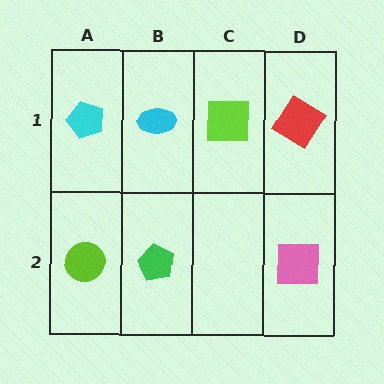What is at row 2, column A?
A lime circle.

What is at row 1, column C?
A lime square.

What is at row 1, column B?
A cyan ellipse.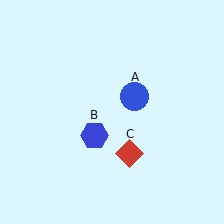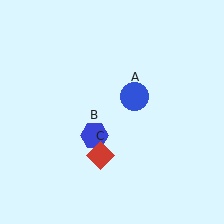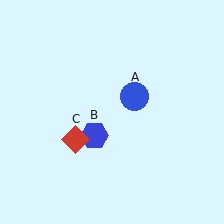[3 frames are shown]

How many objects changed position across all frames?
1 object changed position: red diamond (object C).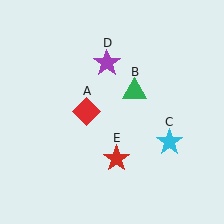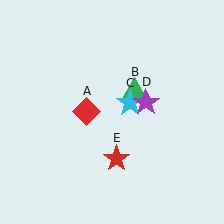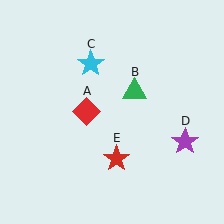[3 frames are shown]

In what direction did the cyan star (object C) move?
The cyan star (object C) moved up and to the left.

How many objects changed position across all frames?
2 objects changed position: cyan star (object C), purple star (object D).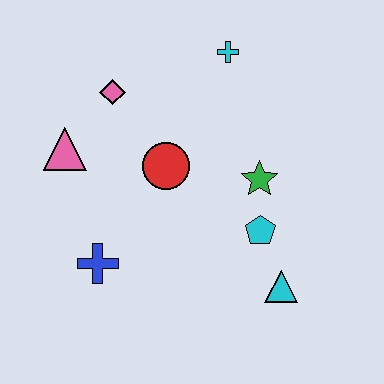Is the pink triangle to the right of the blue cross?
No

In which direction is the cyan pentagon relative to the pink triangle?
The cyan pentagon is to the right of the pink triangle.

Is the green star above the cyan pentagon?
Yes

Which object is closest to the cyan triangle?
The cyan pentagon is closest to the cyan triangle.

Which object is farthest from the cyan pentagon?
The pink triangle is farthest from the cyan pentagon.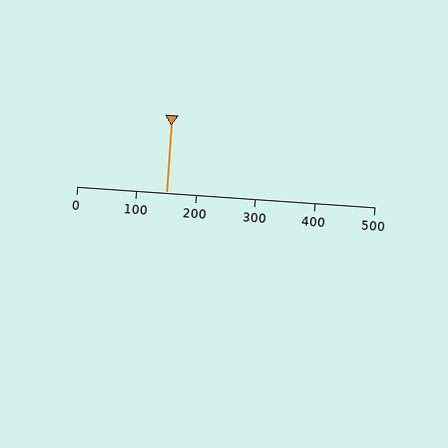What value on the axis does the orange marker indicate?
The marker indicates approximately 150.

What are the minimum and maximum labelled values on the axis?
The axis runs from 0 to 500.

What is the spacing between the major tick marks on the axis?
The major ticks are spaced 100 apart.